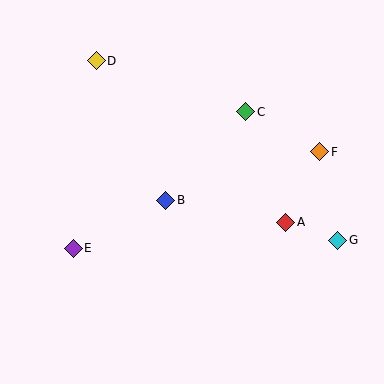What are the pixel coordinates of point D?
Point D is at (96, 61).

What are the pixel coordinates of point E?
Point E is at (73, 248).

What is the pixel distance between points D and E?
The distance between D and E is 189 pixels.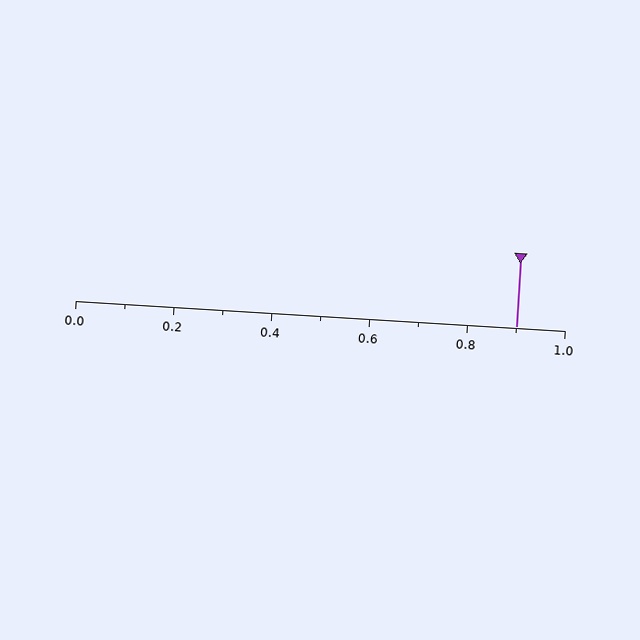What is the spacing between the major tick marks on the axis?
The major ticks are spaced 0.2 apart.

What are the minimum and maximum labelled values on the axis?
The axis runs from 0.0 to 1.0.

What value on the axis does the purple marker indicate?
The marker indicates approximately 0.9.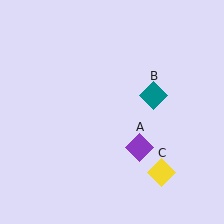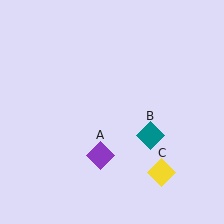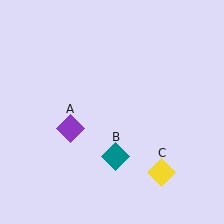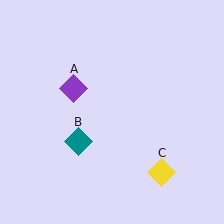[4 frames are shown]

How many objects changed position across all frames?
2 objects changed position: purple diamond (object A), teal diamond (object B).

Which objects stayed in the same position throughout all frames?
Yellow diamond (object C) remained stationary.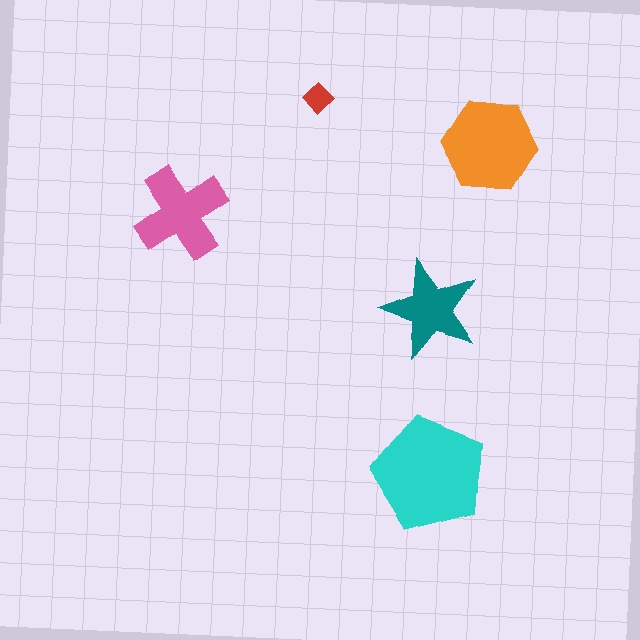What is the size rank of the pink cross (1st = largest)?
3rd.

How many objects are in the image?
There are 5 objects in the image.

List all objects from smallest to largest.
The red diamond, the teal star, the pink cross, the orange hexagon, the cyan pentagon.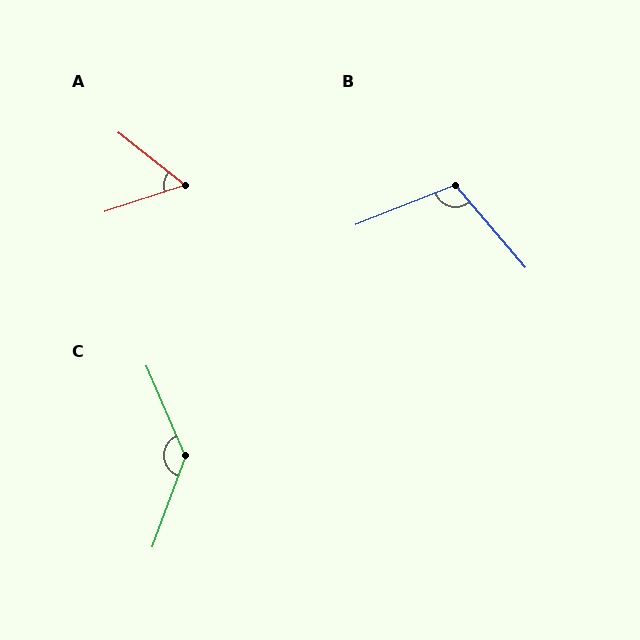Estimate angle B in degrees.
Approximately 109 degrees.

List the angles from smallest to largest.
A (56°), B (109°), C (137°).